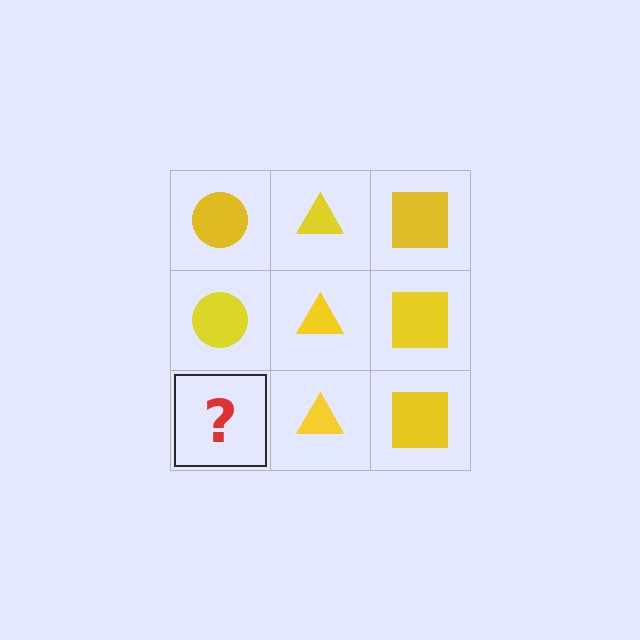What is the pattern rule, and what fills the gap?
The rule is that each column has a consistent shape. The gap should be filled with a yellow circle.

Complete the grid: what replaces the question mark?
The question mark should be replaced with a yellow circle.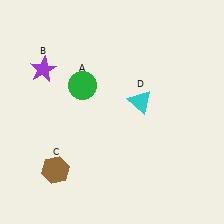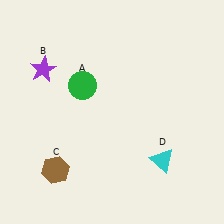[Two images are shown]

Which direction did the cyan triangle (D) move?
The cyan triangle (D) moved down.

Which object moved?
The cyan triangle (D) moved down.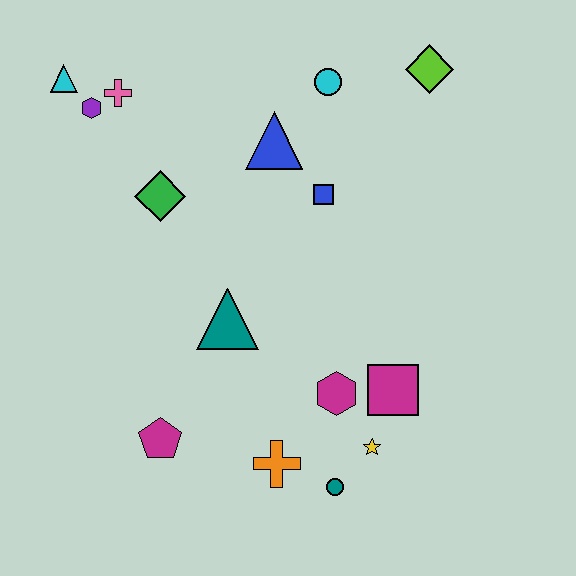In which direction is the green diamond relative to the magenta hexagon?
The green diamond is above the magenta hexagon.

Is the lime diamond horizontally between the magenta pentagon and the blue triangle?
No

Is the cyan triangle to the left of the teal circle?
Yes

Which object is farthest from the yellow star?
The cyan triangle is farthest from the yellow star.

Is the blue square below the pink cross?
Yes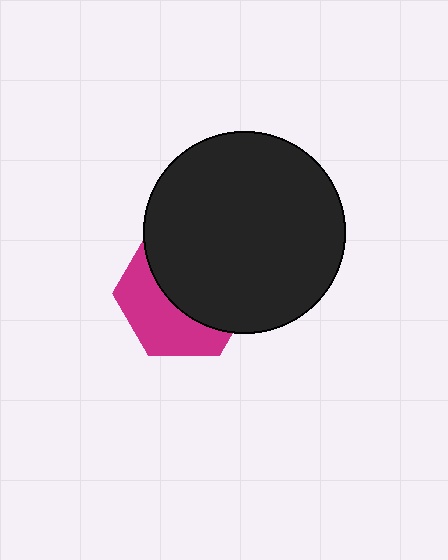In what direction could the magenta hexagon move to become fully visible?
The magenta hexagon could move toward the lower-left. That would shift it out from behind the black circle entirely.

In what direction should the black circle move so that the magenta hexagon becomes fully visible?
The black circle should move toward the upper-right. That is the shortest direction to clear the overlap and leave the magenta hexagon fully visible.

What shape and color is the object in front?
The object in front is a black circle.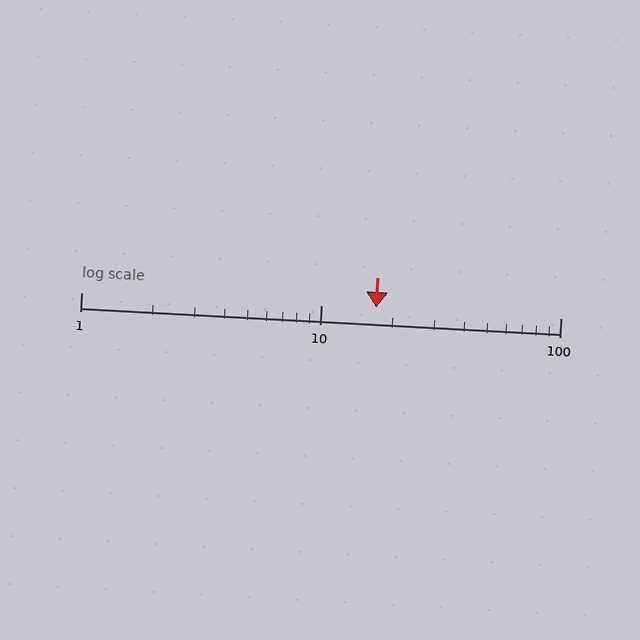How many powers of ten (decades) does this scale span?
The scale spans 2 decades, from 1 to 100.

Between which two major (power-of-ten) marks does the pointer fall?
The pointer is between 10 and 100.